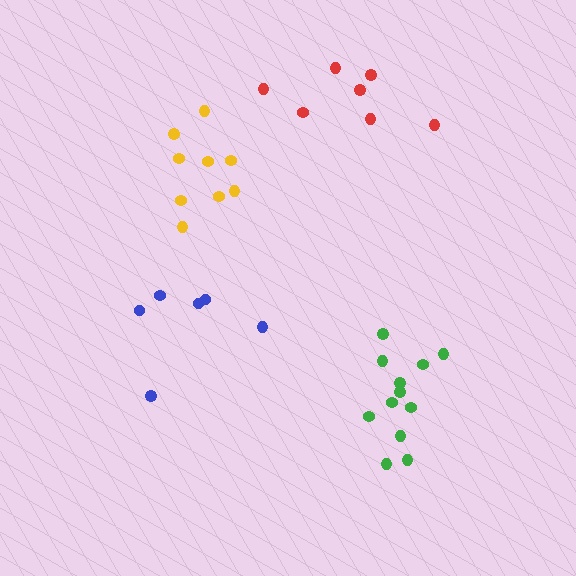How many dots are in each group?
Group 1: 9 dots, Group 2: 7 dots, Group 3: 12 dots, Group 4: 6 dots (34 total).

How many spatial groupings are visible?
There are 4 spatial groupings.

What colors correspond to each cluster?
The clusters are colored: yellow, red, green, blue.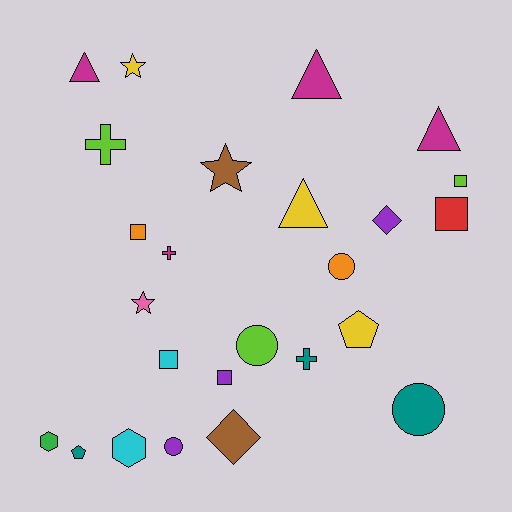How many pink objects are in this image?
There is 1 pink object.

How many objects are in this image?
There are 25 objects.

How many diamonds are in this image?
There are 2 diamonds.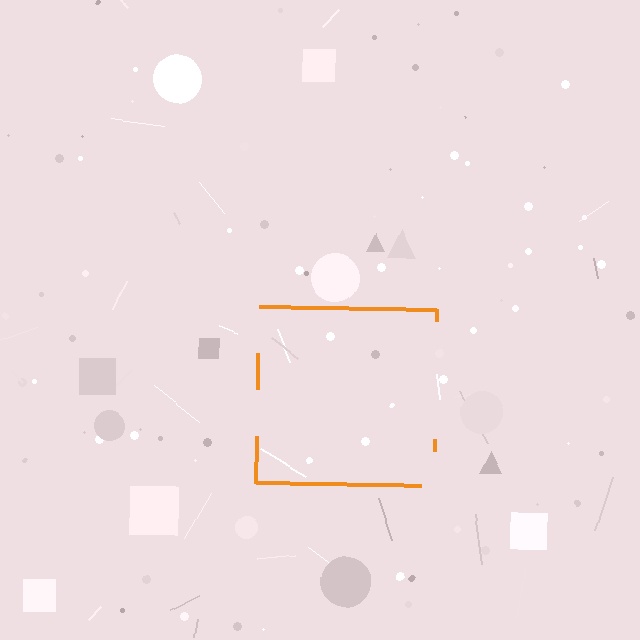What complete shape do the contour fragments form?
The contour fragments form a square.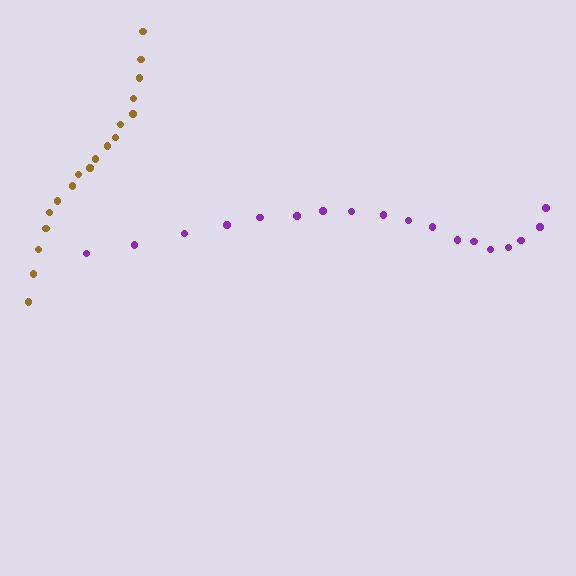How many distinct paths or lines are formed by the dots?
There are 2 distinct paths.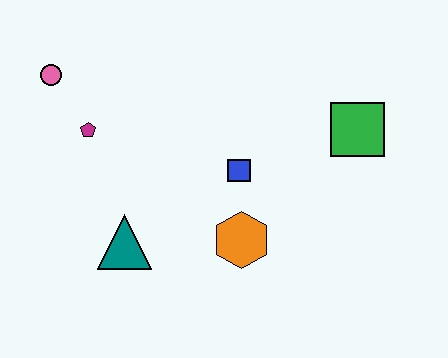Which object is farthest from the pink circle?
The green square is farthest from the pink circle.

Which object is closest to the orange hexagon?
The blue square is closest to the orange hexagon.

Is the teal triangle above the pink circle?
No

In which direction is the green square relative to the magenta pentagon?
The green square is to the right of the magenta pentagon.